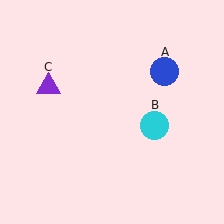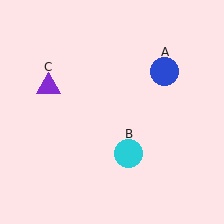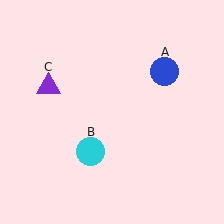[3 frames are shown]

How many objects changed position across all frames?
1 object changed position: cyan circle (object B).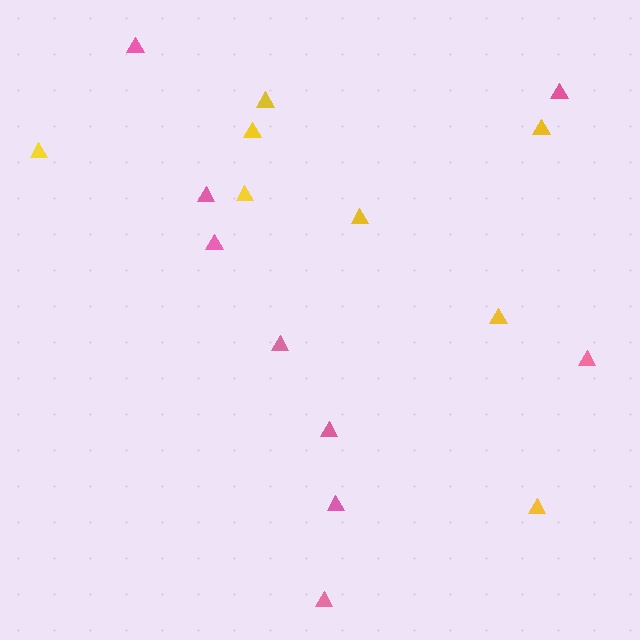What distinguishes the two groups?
There are 2 groups: one group of pink triangles (9) and one group of yellow triangles (8).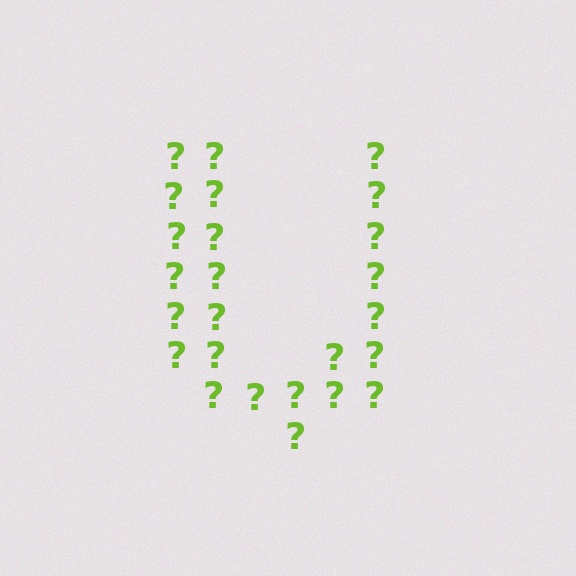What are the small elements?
The small elements are question marks.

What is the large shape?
The large shape is the letter U.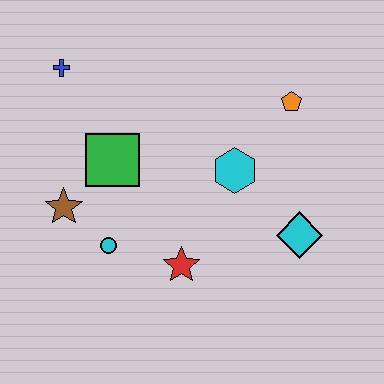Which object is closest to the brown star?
The cyan circle is closest to the brown star.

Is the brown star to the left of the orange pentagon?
Yes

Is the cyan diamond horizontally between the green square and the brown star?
No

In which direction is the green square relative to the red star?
The green square is above the red star.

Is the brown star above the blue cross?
No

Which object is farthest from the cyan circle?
The orange pentagon is farthest from the cyan circle.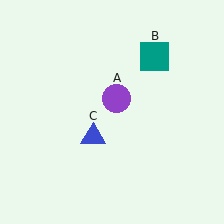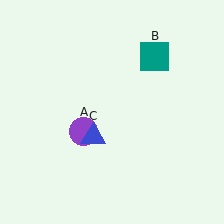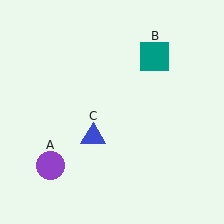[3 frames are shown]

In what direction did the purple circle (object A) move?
The purple circle (object A) moved down and to the left.